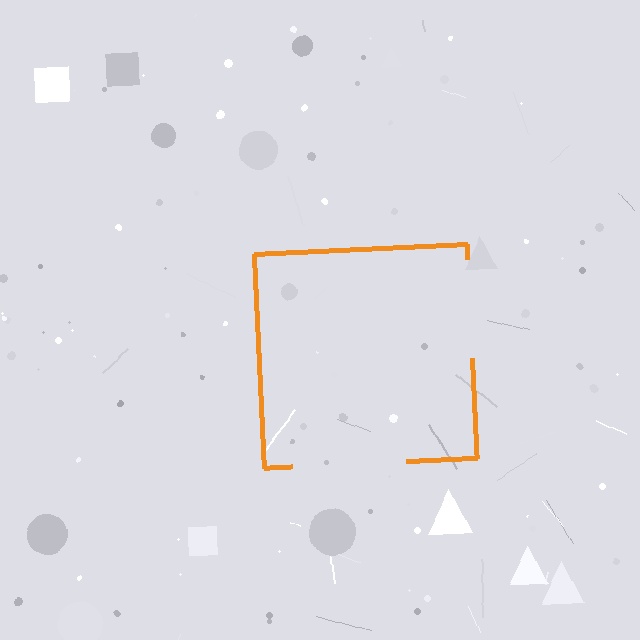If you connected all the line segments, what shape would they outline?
They would outline a square.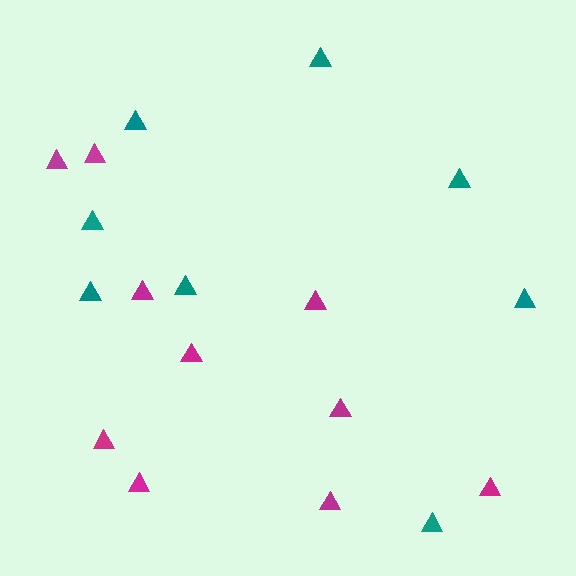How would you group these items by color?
There are 2 groups: one group of magenta triangles (10) and one group of teal triangles (8).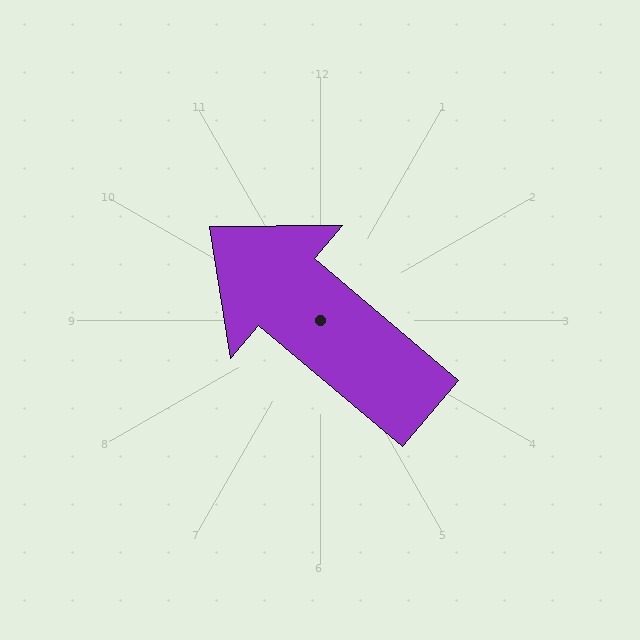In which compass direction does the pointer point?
Northwest.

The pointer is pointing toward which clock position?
Roughly 10 o'clock.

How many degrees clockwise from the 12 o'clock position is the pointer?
Approximately 310 degrees.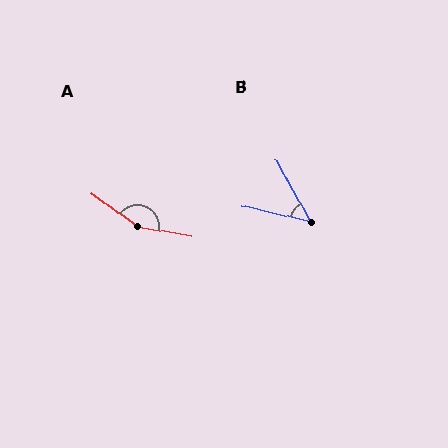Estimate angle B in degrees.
Approximately 48 degrees.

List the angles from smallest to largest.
B (48°), A (154°).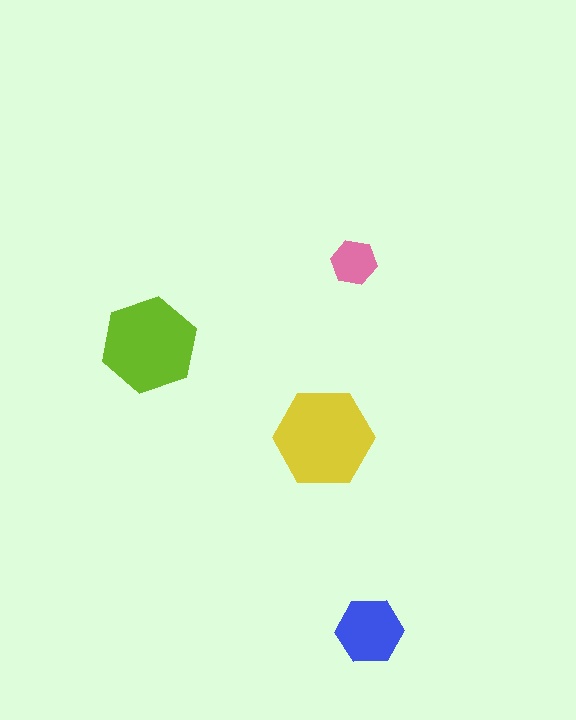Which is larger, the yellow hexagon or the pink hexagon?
The yellow one.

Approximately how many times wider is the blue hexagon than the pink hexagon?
About 1.5 times wider.